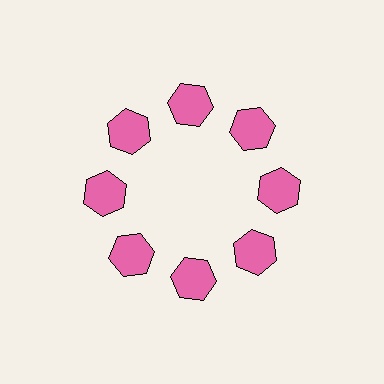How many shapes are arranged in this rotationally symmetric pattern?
There are 8 shapes, arranged in 8 groups of 1.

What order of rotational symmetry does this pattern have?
This pattern has 8-fold rotational symmetry.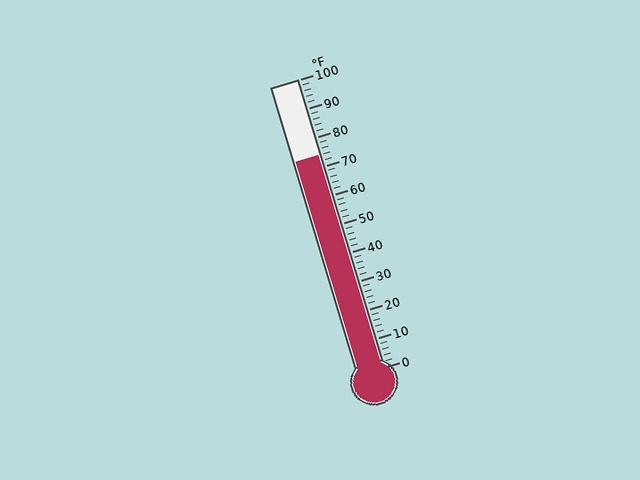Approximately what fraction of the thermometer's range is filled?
The thermometer is filled to approximately 75% of its range.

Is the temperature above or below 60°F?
The temperature is above 60°F.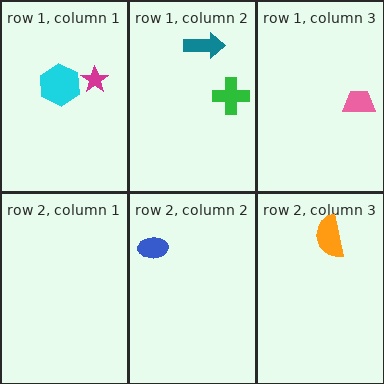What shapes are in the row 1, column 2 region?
The green cross, the teal arrow.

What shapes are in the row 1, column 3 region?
The pink trapezoid.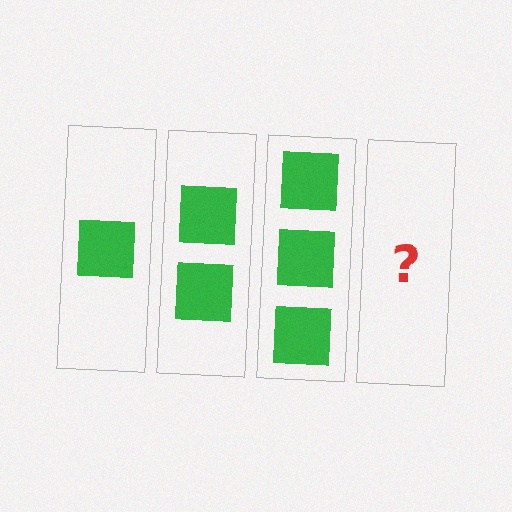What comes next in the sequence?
The next element should be 4 squares.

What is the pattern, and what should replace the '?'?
The pattern is that each step adds one more square. The '?' should be 4 squares.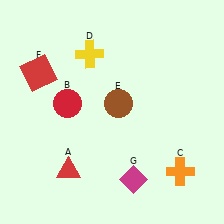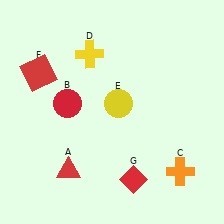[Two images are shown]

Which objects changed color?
E changed from brown to yellow. G changed from magenta to red.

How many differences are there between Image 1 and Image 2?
There are 2 differences between the two images.